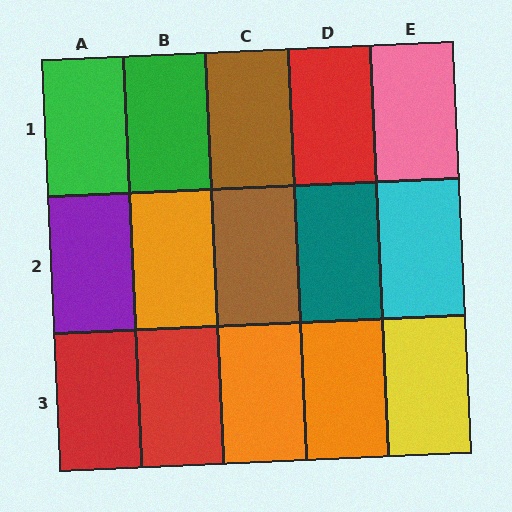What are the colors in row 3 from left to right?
Red, red, orange, orange, yellow.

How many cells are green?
2 cells are green.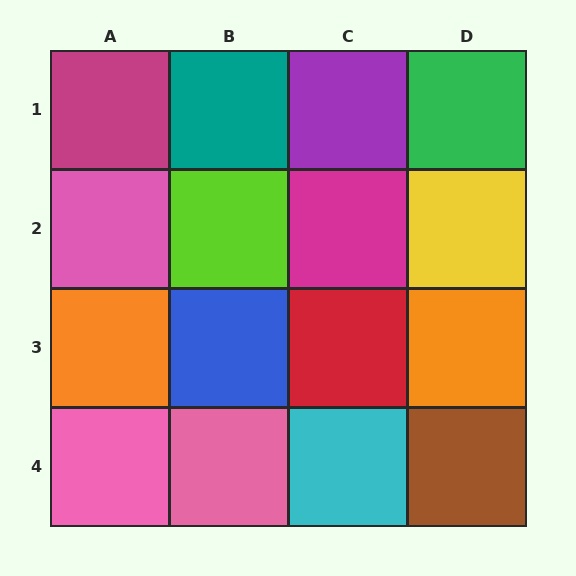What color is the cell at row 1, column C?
Purple.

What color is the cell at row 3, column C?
Red.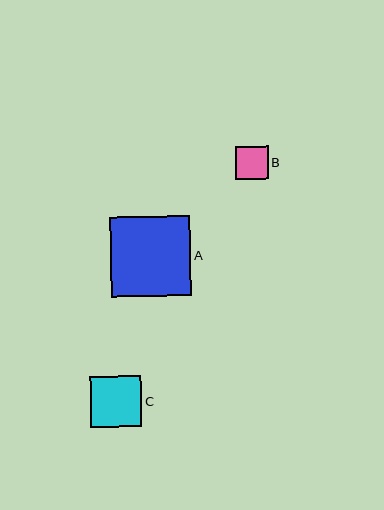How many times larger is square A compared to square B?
Square A is approximately 2.5 times the size of square B.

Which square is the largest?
Square A is the largest with a size of approximately 80 pixels.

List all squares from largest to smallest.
From largest to smallest: A, C, B.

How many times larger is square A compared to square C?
Square A is approximately 1.6 times the size of square C.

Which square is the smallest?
Square B is the smallest with a size of approximately 33 pixels.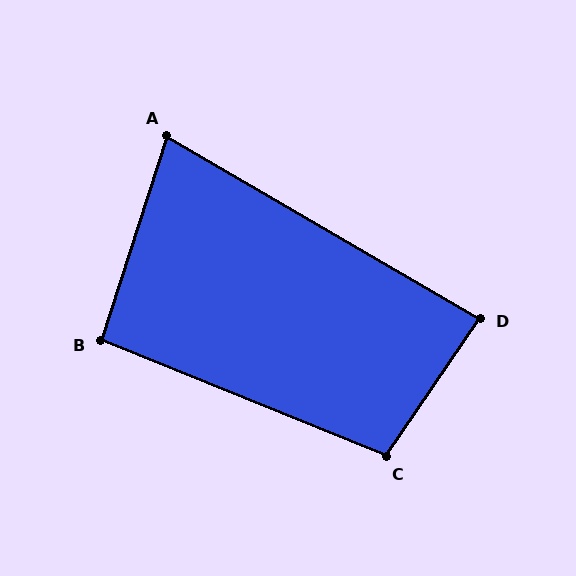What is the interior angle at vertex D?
Approximately 86 degrees (approximately right).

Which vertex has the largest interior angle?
C, at approximately 102 degrees.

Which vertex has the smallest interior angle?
A, at approximately 78 degrees.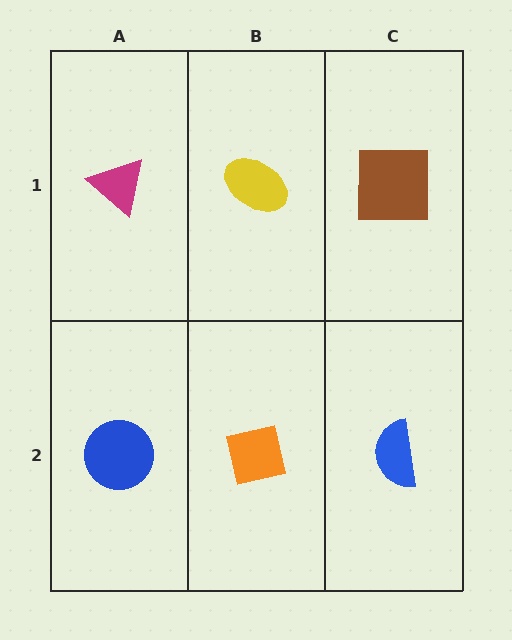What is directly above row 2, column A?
A magenta triangle.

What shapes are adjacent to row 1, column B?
An orange square (row 2, column B), a magenta triangle (row 1, column A), a brown square (row 1, column C).